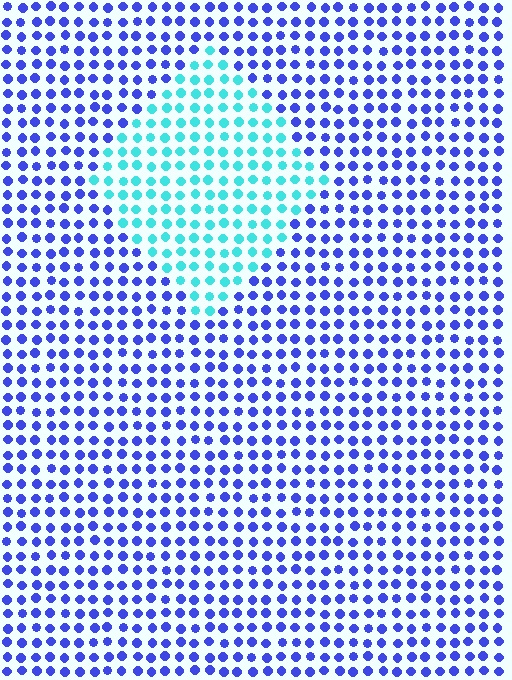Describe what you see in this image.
The image is filled with small blue elements in a uniform arrangement. A diamond-shaped region is visible where the elements are tinted to a slightly different hue, forming a subtle color boundary.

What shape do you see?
I see a diamond.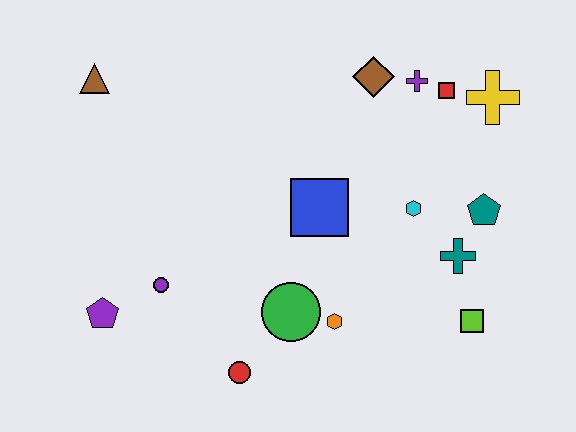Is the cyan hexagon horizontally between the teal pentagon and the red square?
No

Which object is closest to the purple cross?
The red square is closest to the purple cross.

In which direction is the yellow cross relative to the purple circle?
The yellow cross is to the right of the purple circle.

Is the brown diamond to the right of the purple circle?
Yes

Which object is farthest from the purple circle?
The yellow cross is farthest from the purple circle.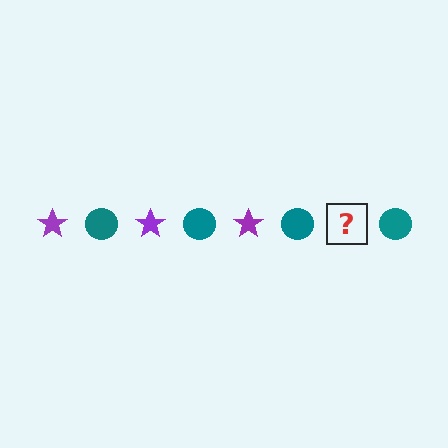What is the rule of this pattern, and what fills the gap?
The rule is that the pattern alternates between purple star and teal circle. The gap should be filled with a purple star.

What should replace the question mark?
The question mark should be replaced with a purple star.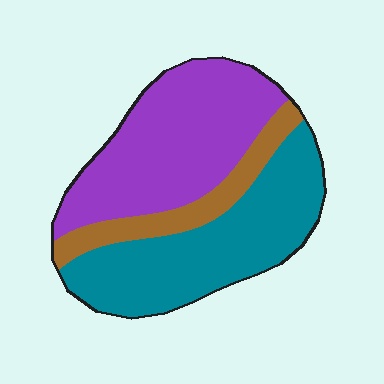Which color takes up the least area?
Brown, at roughly 15%.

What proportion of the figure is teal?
Teal covers roughly 40% of the figure.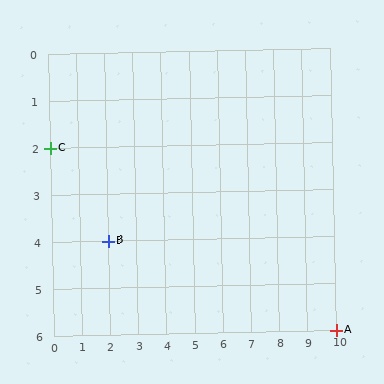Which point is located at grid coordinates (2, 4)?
Point B is at (2, 4).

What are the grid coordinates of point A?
Point A is at grid coordinates (10, 6).